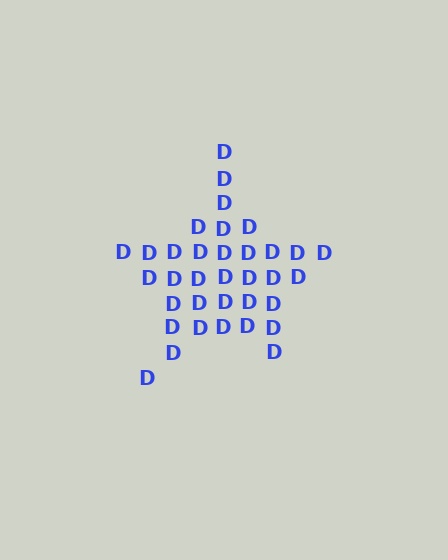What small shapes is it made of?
It is made of small letter D's.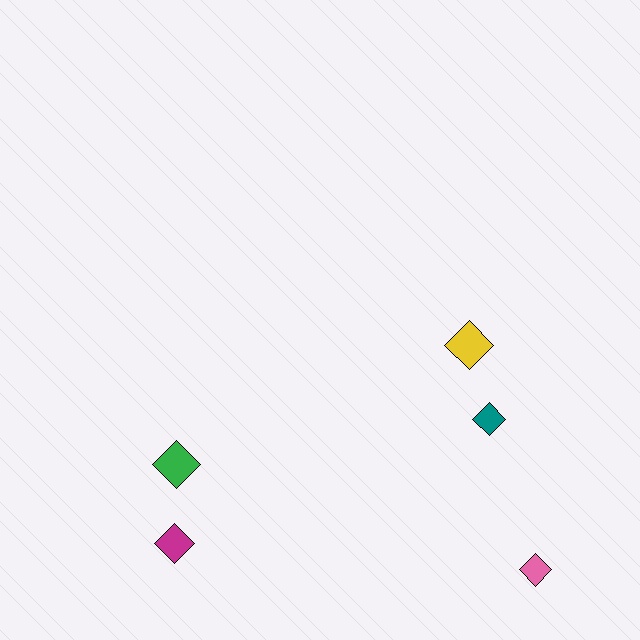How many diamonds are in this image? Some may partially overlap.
There are 5 diamonds.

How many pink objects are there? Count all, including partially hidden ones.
There is 1 pink object.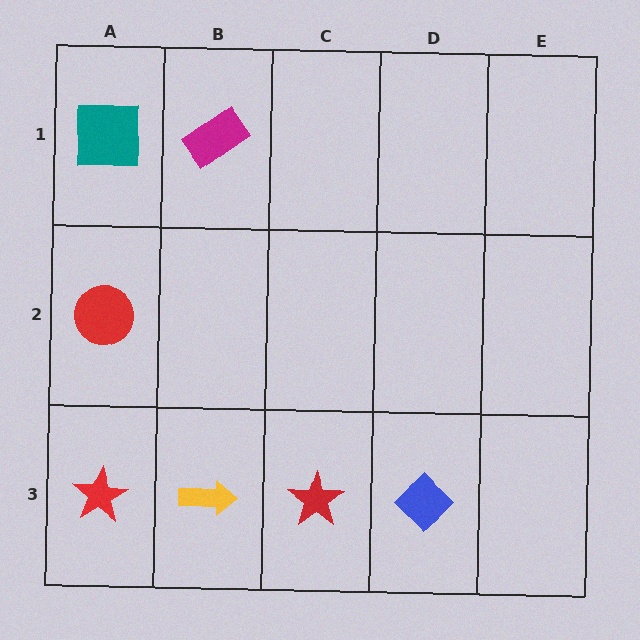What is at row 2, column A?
A red circle.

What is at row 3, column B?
A yellow arrow.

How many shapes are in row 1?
2 shapes.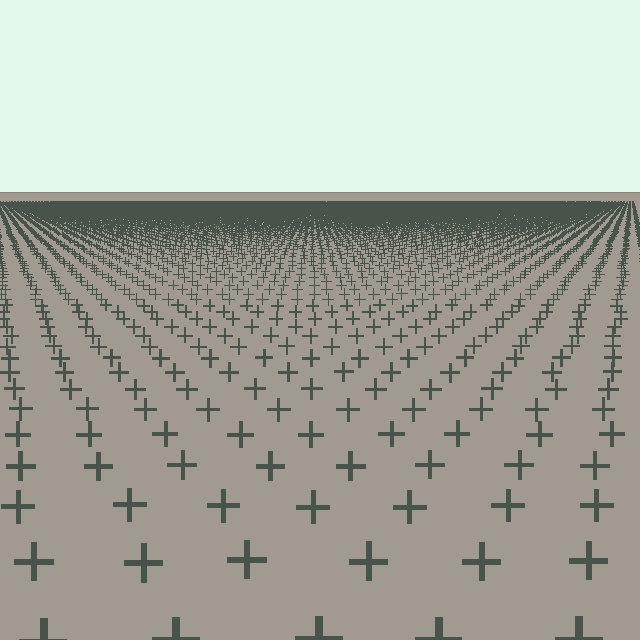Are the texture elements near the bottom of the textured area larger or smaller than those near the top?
Larger. Near the bottom, elements are closer to the viewer and appear at a bigger on-screen size.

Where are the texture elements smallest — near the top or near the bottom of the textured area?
Near the top.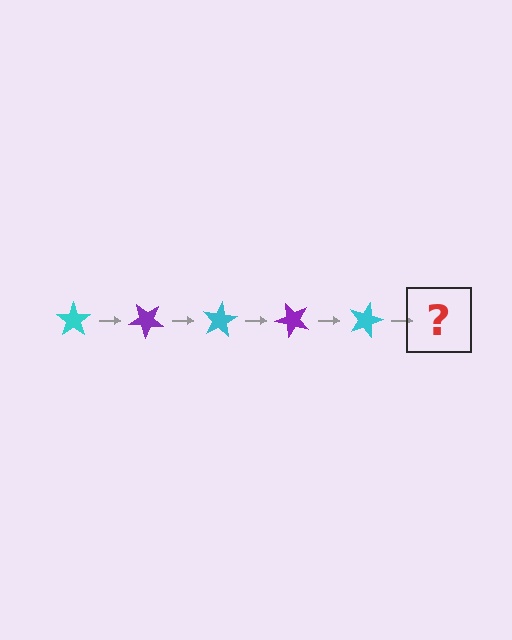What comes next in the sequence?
The next element should be a purple star, rotated 200 degrees from the start.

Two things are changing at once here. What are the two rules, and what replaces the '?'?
The two rules are that it rotates 40 degrees each step and the color cycles through cyan and purple. The '?' should be a purple star, rotated 200 degrees from the start.